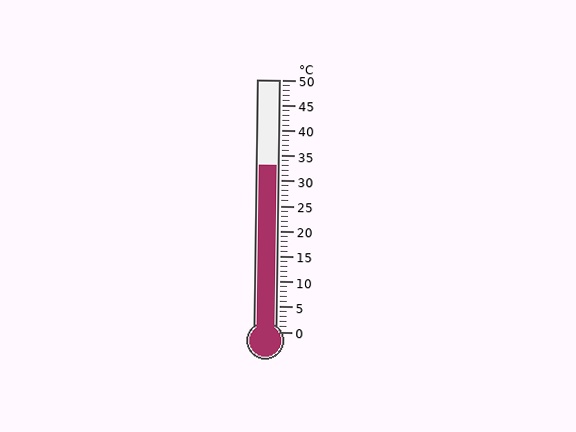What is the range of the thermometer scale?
The thermometer scale ranges from 0°C to 50°C.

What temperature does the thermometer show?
The thermometer shows approximately 33°C.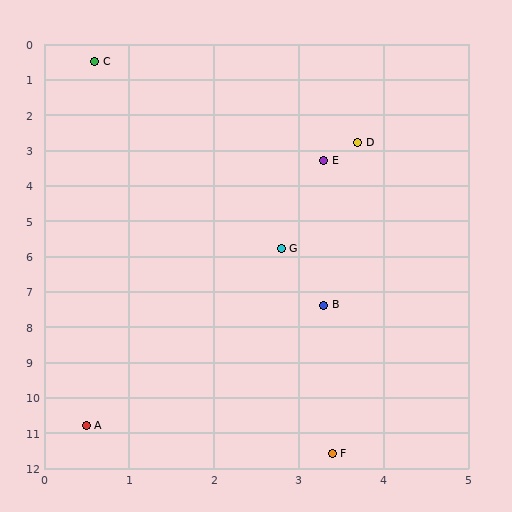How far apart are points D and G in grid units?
Points D and G are about 3.1 grid units apart.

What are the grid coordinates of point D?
Point D is at approximately (3.7, 2.8).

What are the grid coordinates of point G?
Point G is at approximately (2.8, 5.8).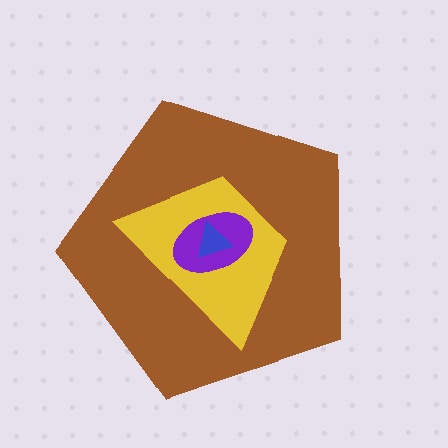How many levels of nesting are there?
4.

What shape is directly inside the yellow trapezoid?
The purple ellipse.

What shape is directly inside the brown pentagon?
The yellow trapezoid.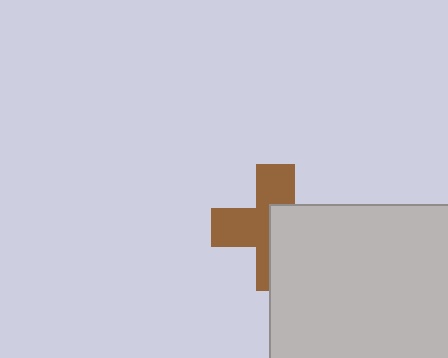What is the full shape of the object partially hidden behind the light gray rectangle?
The partially hidden object is a brown cross.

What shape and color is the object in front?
The object in front is a light gray rectangle.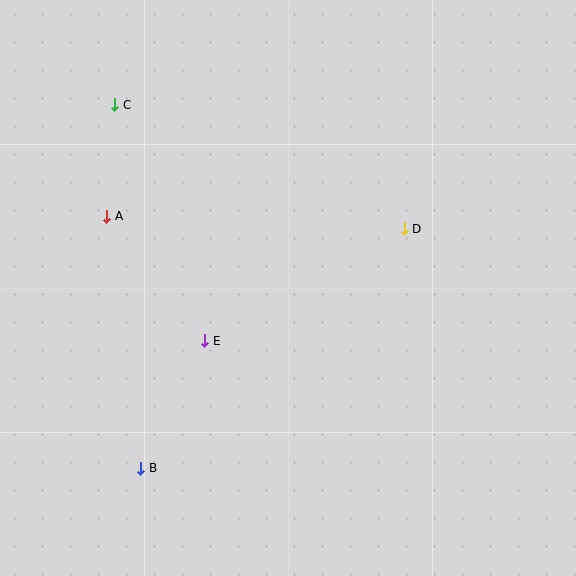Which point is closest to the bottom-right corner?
Point D is closest to the bottom-right corner.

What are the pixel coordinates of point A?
Point A is at (107, 216).